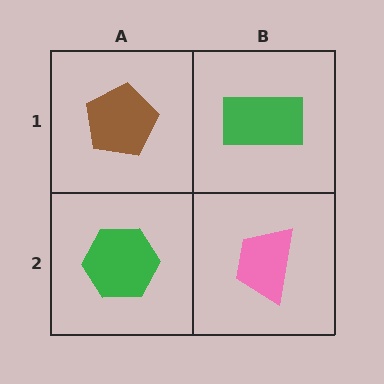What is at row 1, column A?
A brown pentagon.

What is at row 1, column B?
A green rectangle.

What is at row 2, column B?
A pink trapezoid.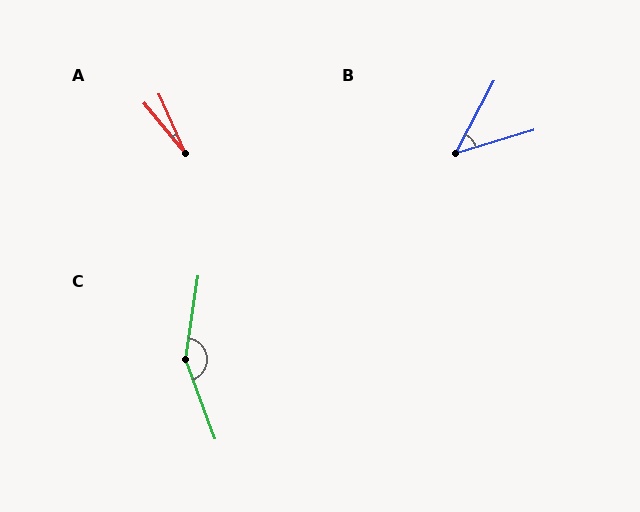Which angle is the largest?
C, at approximately 151 degrees.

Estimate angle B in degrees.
Approximately 45 degrees.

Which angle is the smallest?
A, at approximately 15 degrees.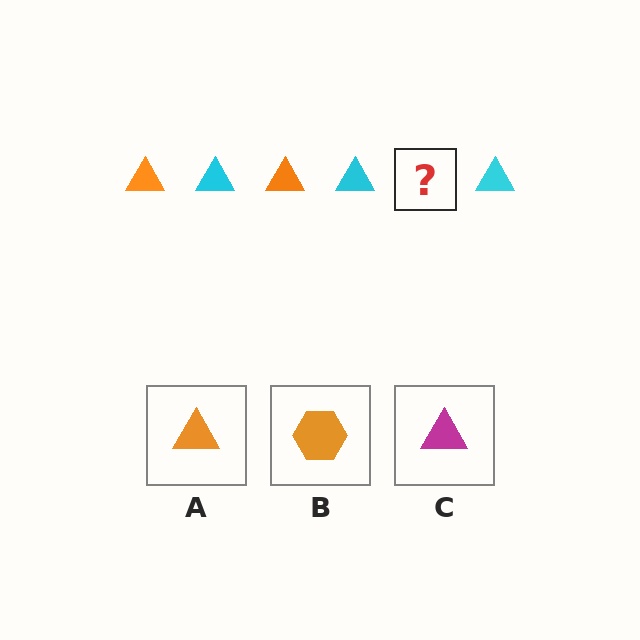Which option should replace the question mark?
Option A.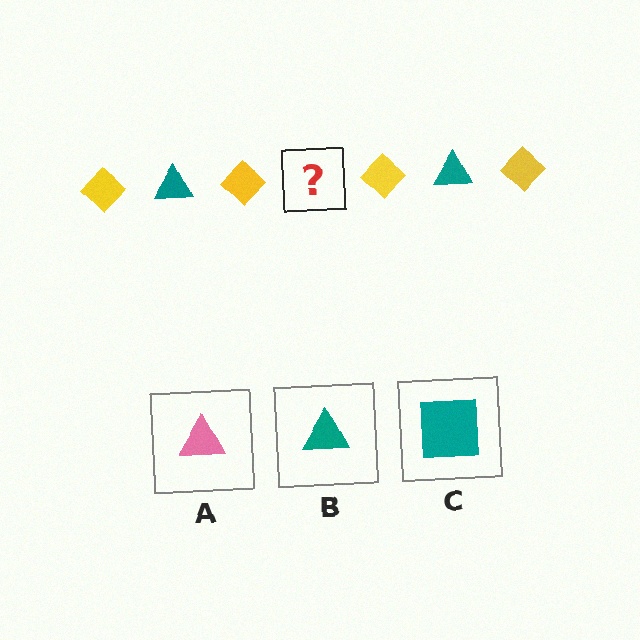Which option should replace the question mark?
Option B.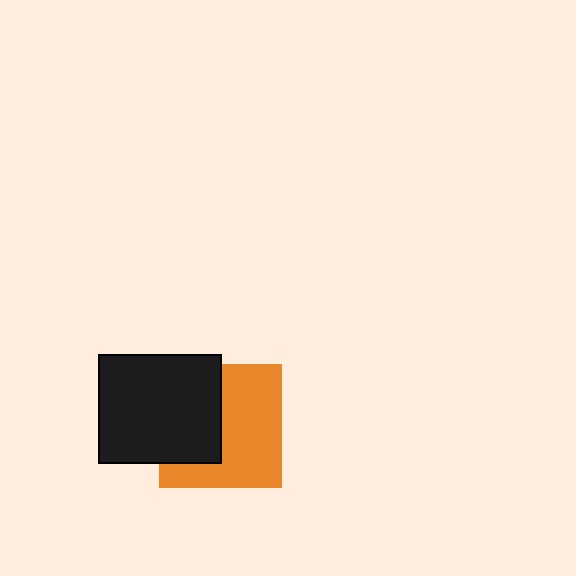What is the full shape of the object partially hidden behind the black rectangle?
The partially hidden object is an orange square.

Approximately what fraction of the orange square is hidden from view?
Roughly 41% of the orange square is hidden behind the black rectangle.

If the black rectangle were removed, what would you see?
You would see the complete orange square.